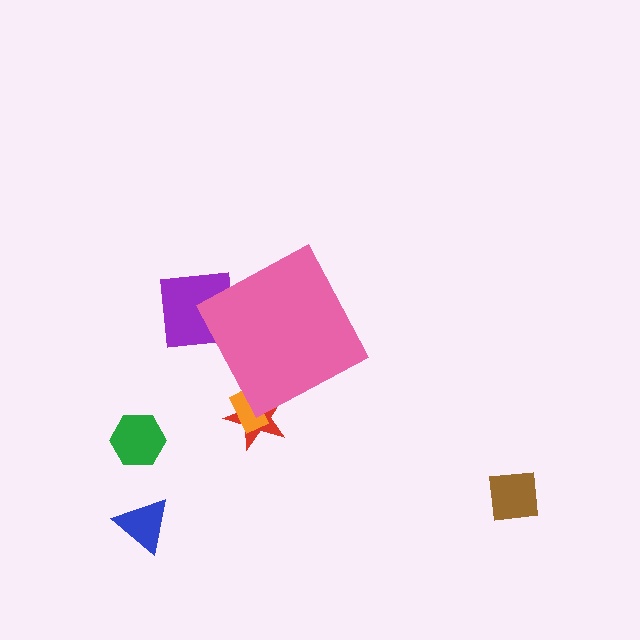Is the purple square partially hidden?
Yes, the purple square is partially hidden behind the pink diamond.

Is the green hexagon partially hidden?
No, the green hexagon is fully visible.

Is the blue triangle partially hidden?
No, the blue triangle is fully visible.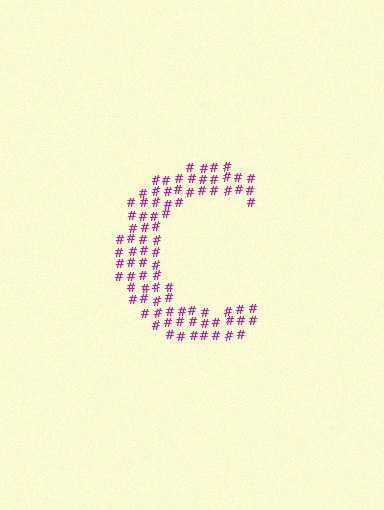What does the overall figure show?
The overall figure shows the letter C.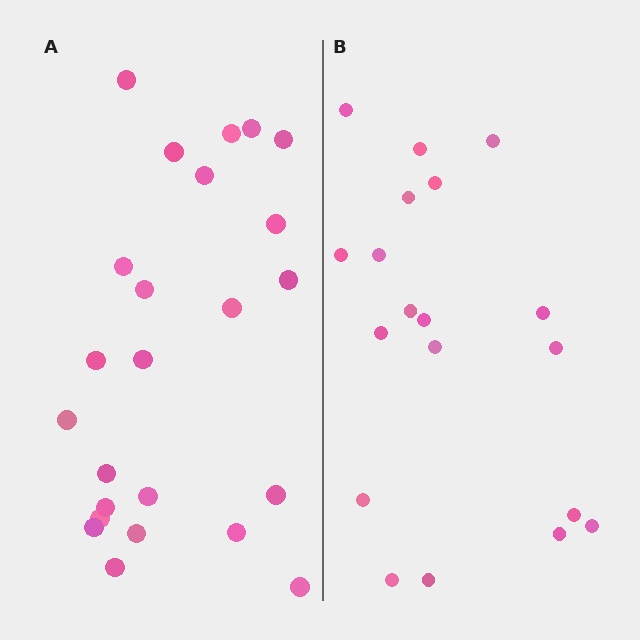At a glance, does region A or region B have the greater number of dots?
Region A (the left region) has more dots.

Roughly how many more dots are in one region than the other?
Region A has about 5 more dots than region B.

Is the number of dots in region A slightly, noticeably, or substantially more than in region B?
Region A has noticeably more, but not dramatically so. The ratio is roughly 1.3 to 1.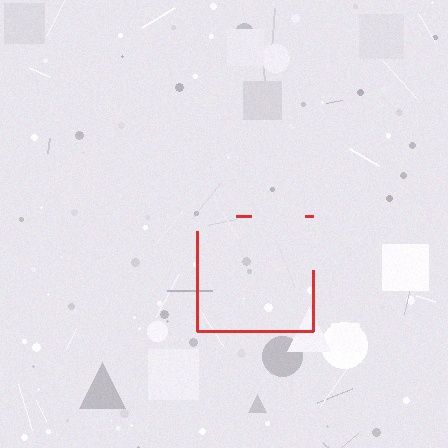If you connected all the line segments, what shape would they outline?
They would outline a square.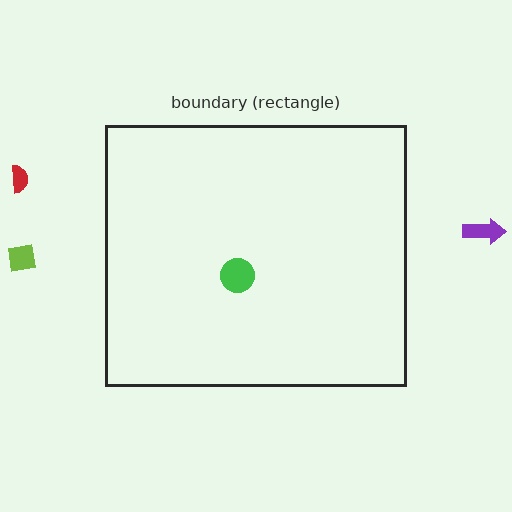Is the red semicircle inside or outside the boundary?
Outside.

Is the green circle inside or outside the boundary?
Inside.